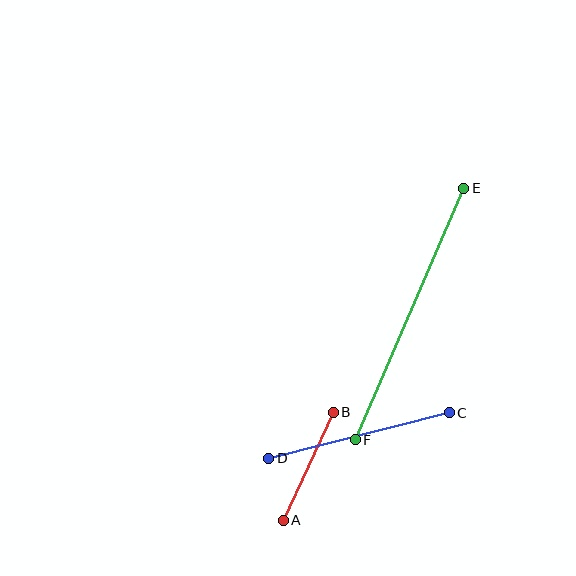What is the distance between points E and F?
The distance is approximately 274 pixels.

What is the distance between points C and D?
The distance is approximately 186 pixels.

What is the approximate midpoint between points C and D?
The midpoint is at approximately (359, 435) pixels.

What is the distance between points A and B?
The distance is approximately 119 pixels.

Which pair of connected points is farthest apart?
Points E and F are farthest apart.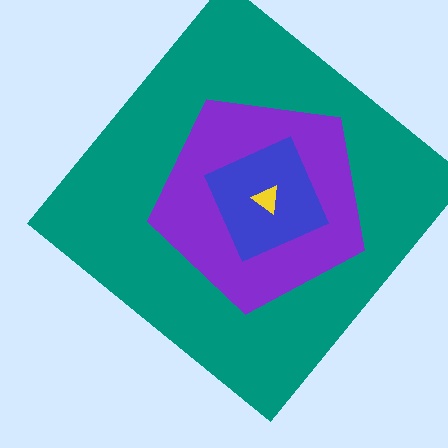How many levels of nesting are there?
4.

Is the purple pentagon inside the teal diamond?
Yes.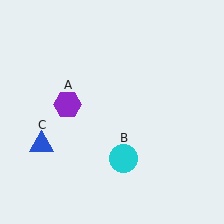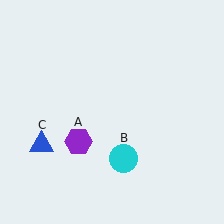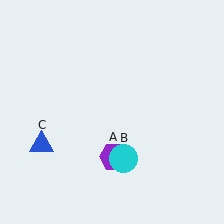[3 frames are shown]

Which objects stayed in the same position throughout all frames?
Cyan circle (object B) and blue triangle (object C) remained stationary.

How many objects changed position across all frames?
1 object changed position: purple hexagon (object A).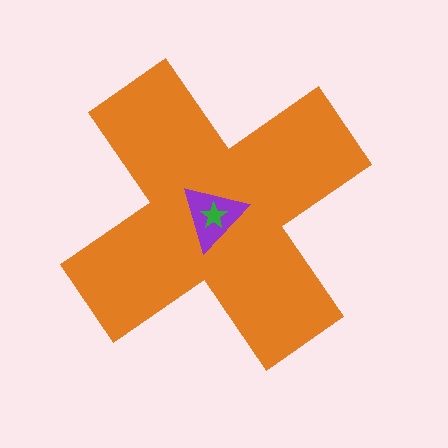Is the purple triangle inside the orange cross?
Yes.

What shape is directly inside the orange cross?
The purple triangle.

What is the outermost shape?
The orange cross.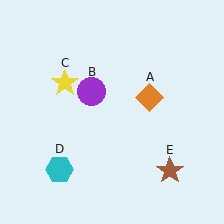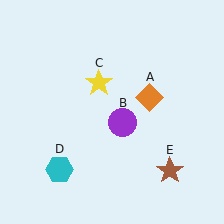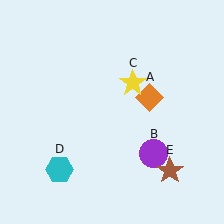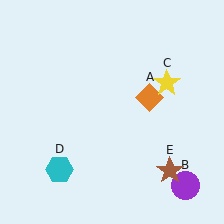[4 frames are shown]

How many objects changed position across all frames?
2 objects changed position: purple circle (object B), yellow star (object C).